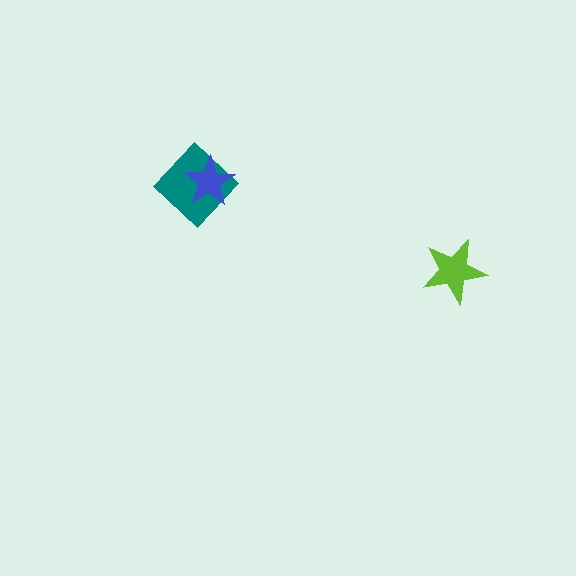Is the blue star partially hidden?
No, no other shape covers it.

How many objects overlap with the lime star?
0 objects overlap with the lime star.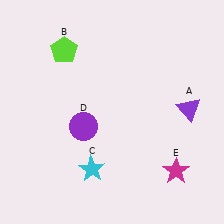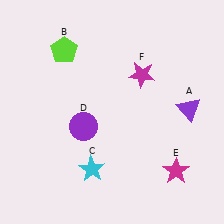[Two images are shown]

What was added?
A magenta star (F) was added in Image 2.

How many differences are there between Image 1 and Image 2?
There is 1 difference between the two images.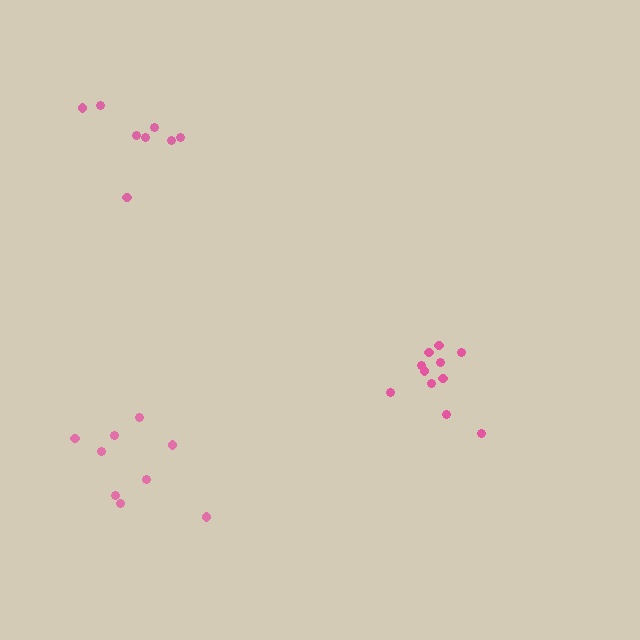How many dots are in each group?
Group 1: 11 dots, Group 2: 8 dots, Group 3: 9 dots (28 total).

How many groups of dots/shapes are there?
There are 3 groups.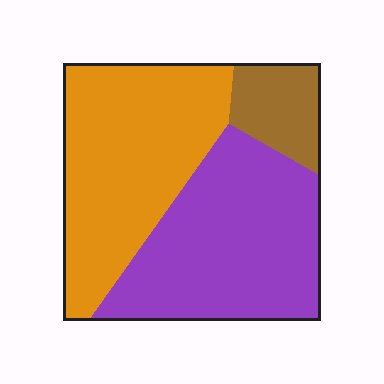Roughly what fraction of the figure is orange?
Orange takes up about two fifths (2/5) of the figure.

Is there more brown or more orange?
Orange.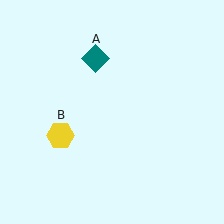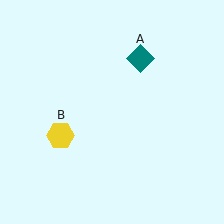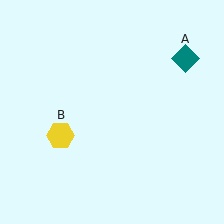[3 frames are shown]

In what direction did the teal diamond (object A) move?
The teal diamond (object A) moved right.